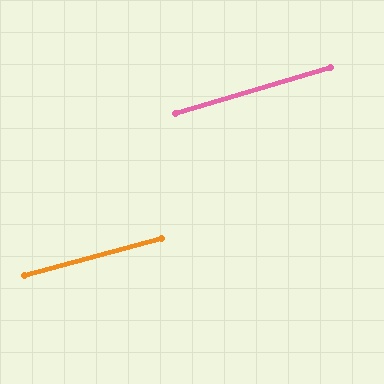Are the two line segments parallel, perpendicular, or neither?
Parallel — their directions differ by only 1.4°.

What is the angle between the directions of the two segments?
Approximately 1 degree.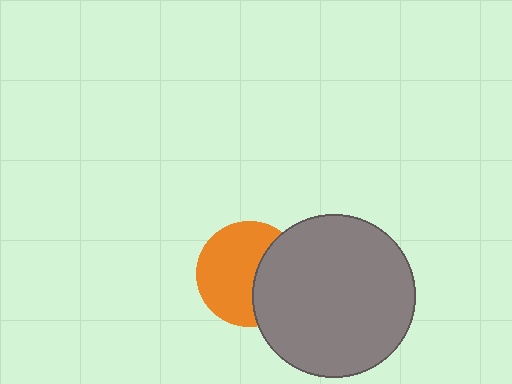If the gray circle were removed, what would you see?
You would see the complete orange circle.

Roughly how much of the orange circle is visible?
About half of it is visible (roughly 63%).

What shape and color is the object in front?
The object in front is a gray circle.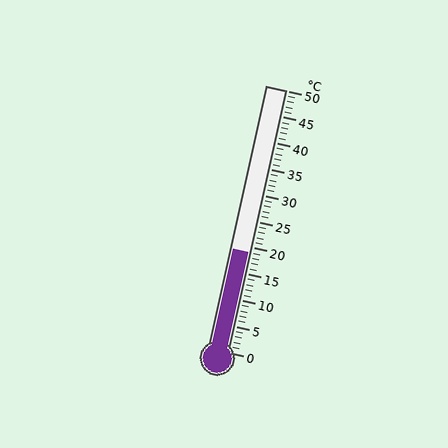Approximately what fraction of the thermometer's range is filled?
The thermometer is filled to approximately 40% of its range.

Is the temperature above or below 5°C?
The temperature is above 5°C.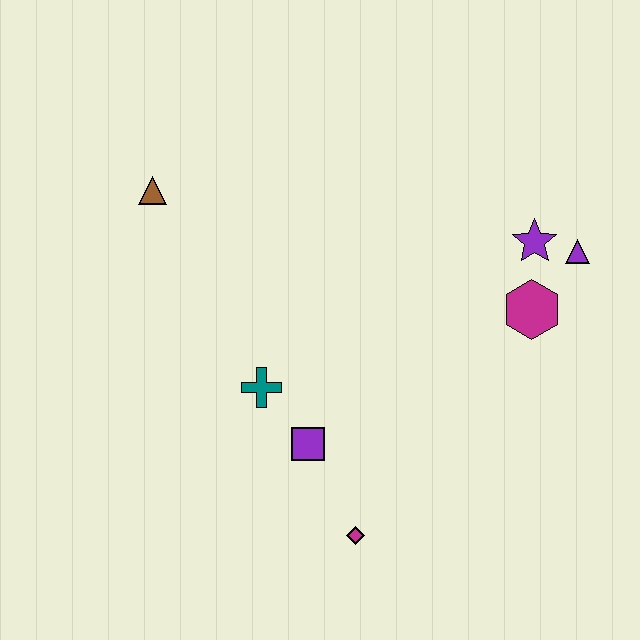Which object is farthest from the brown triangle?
The purple triangle is farthest from the brown triangle.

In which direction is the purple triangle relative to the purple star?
The purple triangle is to the right of the purple star.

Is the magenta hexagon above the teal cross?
Yes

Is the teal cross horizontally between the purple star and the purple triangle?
No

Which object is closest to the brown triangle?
The teal cross is closest to the brown triangle.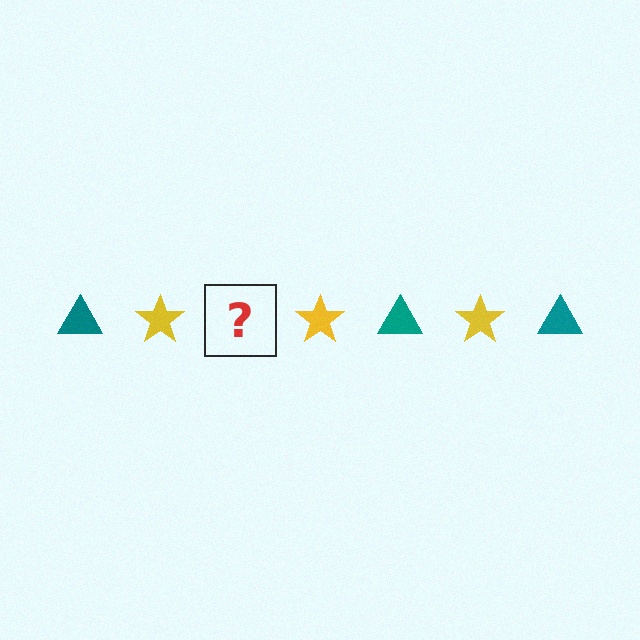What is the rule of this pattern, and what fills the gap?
The rule is that the pattern alternates between teal triangle and yellow star. The gap should be filled with a teal triangle.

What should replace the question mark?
The question mark should be replaced with a teal triangle.